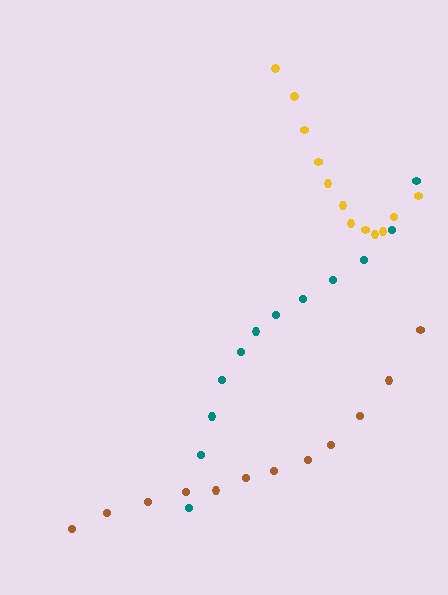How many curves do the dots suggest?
There are 3 distinct paths.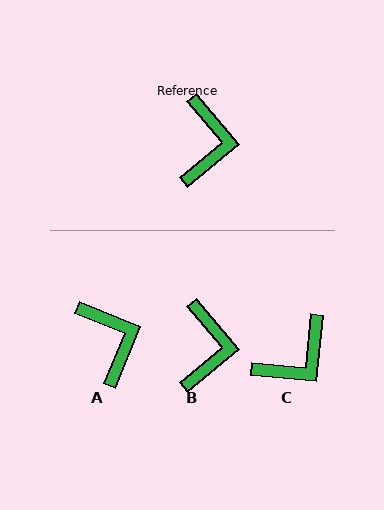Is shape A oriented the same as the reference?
No, it is off by about 28 degrees.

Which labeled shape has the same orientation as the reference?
B.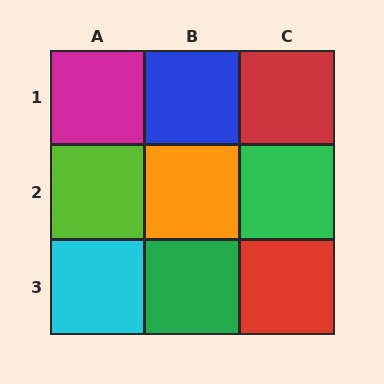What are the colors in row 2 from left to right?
Lime, orange, green.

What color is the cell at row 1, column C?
Red.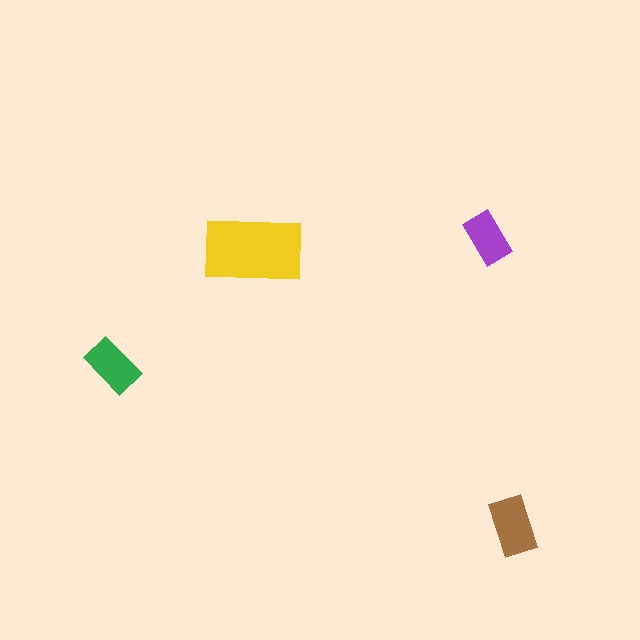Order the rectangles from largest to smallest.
the yellow one, the brown one, the green one, the purple one.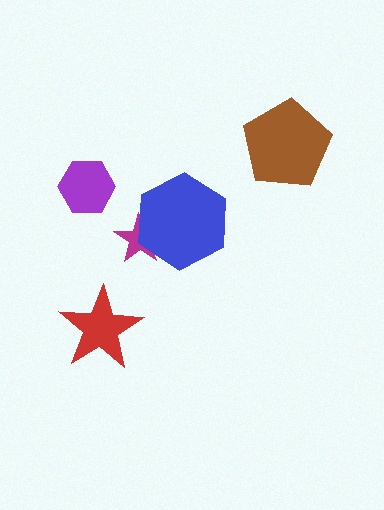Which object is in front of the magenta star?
The blue hexagon is in front of the magenta star.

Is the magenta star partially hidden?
Yes, it is partially covered by another shape.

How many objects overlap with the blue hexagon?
1 object overlaps with the blue hexagon.